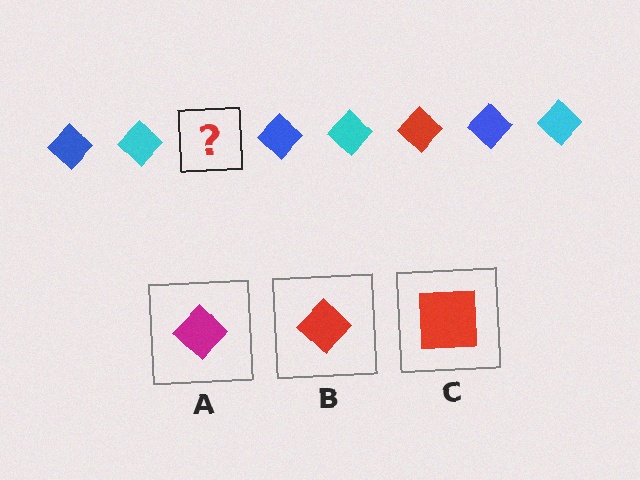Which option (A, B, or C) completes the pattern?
B.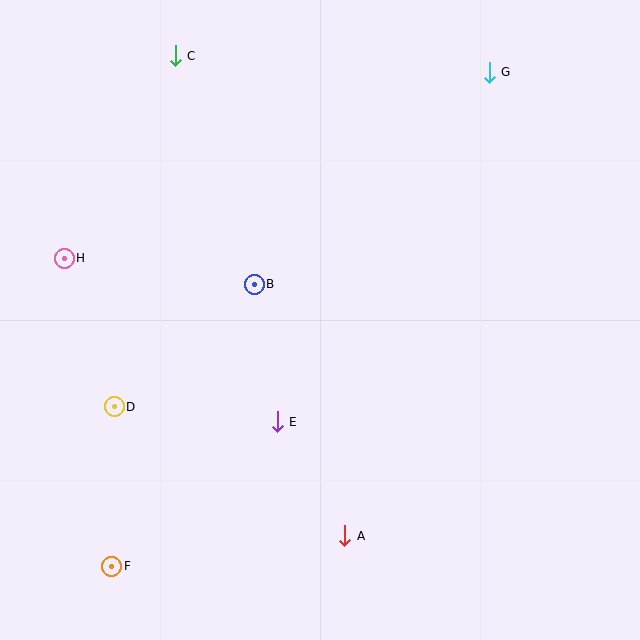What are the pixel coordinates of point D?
Point D is at (114, 407).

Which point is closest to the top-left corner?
Point C is closest to the top-left corner.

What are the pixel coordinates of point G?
Point G is at (489, 72).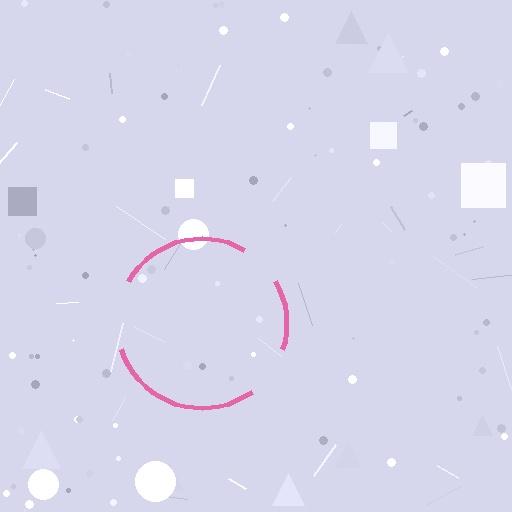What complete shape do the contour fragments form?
The contour fragments form a circle.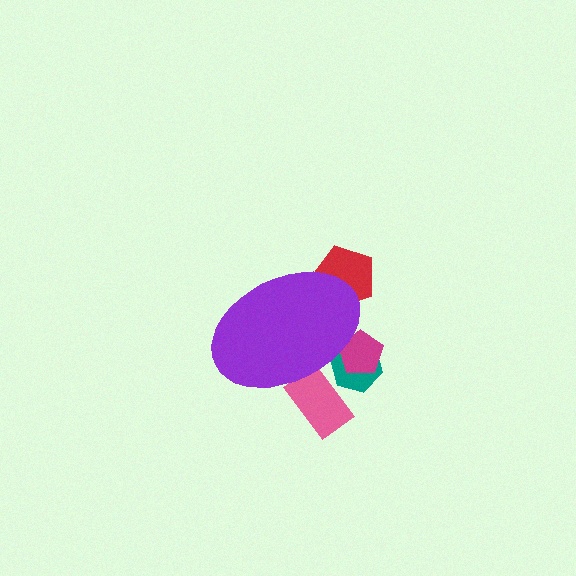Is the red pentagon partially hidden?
Yes, the red pentagon is partially hidden behind the purple ellipse.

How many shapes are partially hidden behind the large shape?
4 shapes are partially hidden.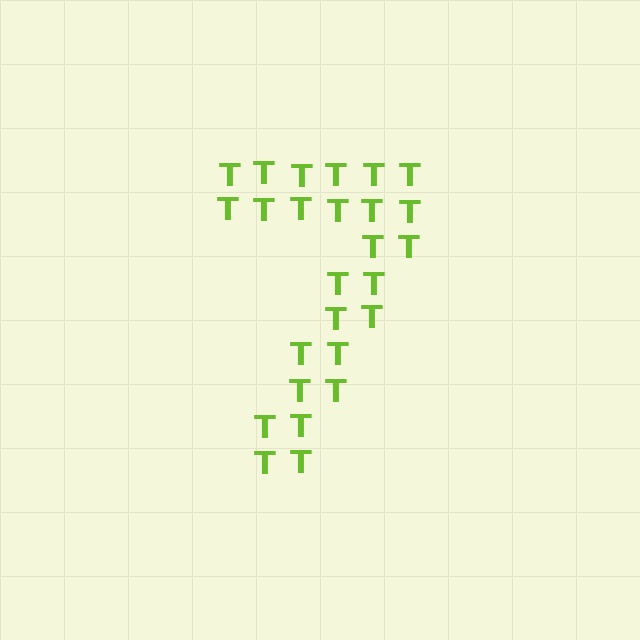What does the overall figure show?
The overall figure shows the digit 7.